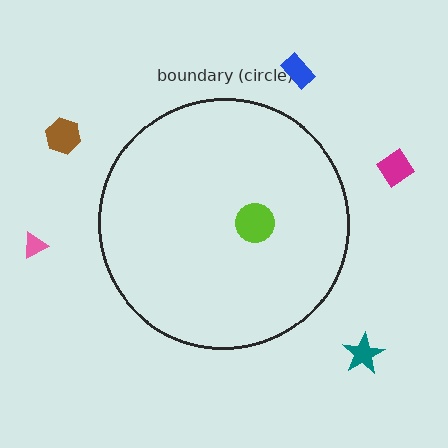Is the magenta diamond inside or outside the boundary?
Outside.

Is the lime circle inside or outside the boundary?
Inside.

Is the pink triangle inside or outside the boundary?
Outside.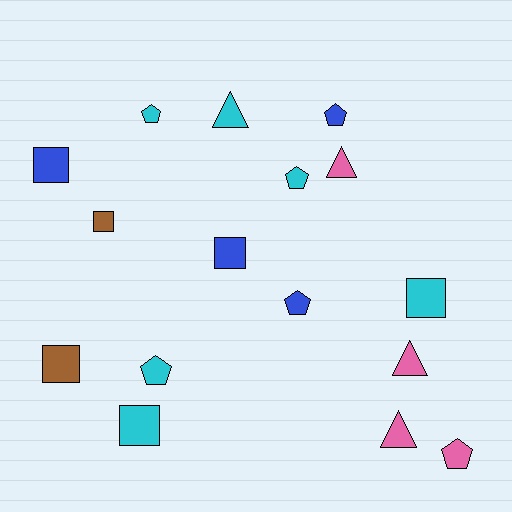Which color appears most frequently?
Cyan, with 6 objects.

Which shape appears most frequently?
Pentagon, with 6 objects.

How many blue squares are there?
There are 2 blue squares.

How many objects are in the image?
There are 16 objects.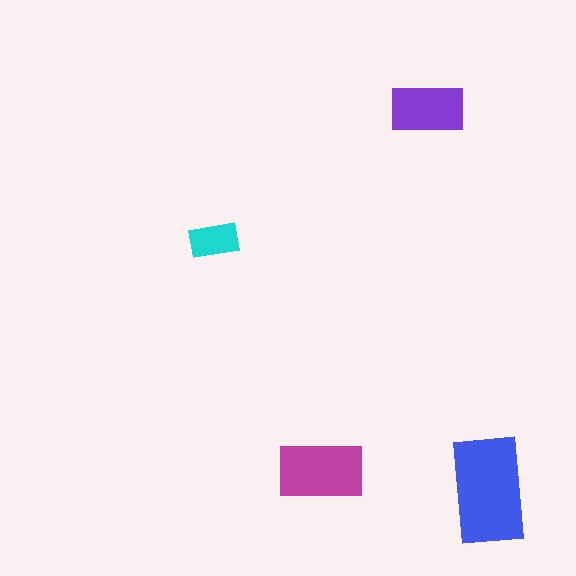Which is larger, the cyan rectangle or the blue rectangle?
The blue one.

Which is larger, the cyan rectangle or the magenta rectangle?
The magenta one.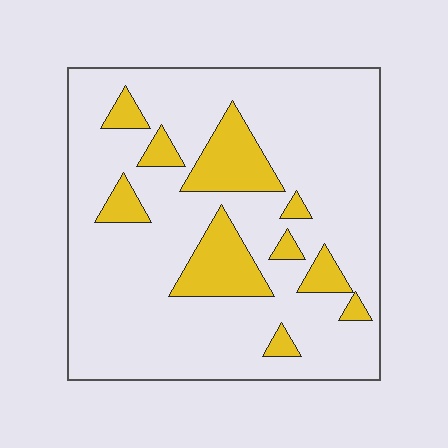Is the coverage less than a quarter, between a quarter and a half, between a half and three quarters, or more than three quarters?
Less than a quarter.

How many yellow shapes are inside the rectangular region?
10.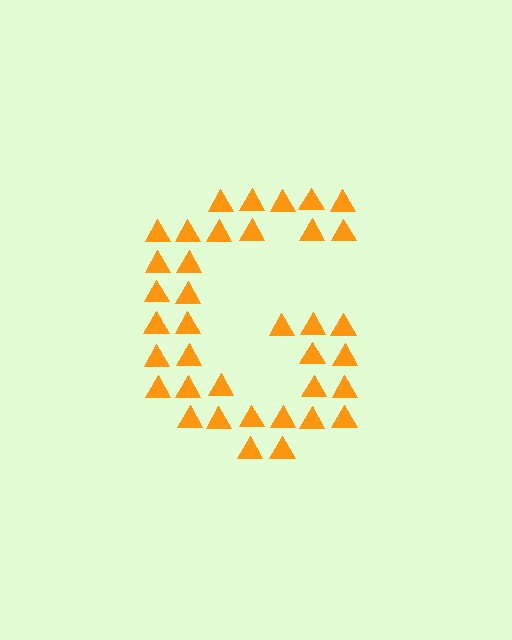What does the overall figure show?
The overall figure shows the letter G.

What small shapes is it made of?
It is made of small triangles.